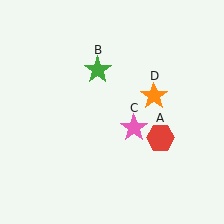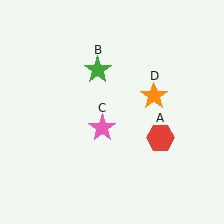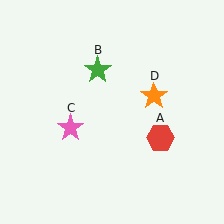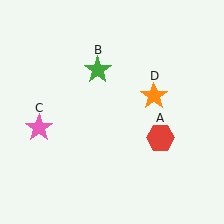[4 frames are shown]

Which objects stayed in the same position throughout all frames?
Red hexagon (object A) and green star (object B) and orange star (object D) remained stationary.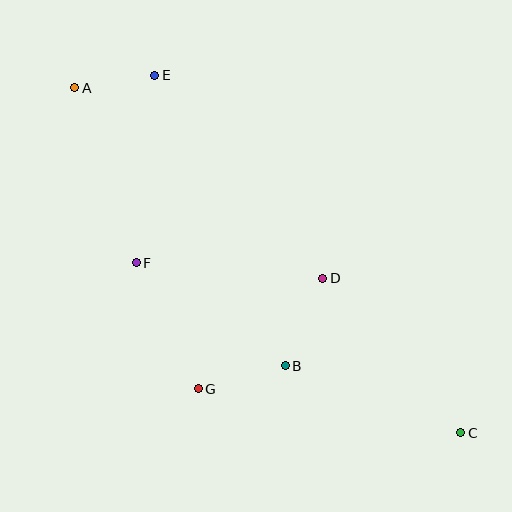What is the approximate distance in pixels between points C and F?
The distance between C and F is approximately 366 pixels.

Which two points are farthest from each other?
Points A and C are farthest from each other.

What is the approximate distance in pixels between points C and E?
The distance between C and E is approximately 470 pixels.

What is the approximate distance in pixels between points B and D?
The distance between B and D is approximately 95 pixels.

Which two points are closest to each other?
Points A and E are closest to each other.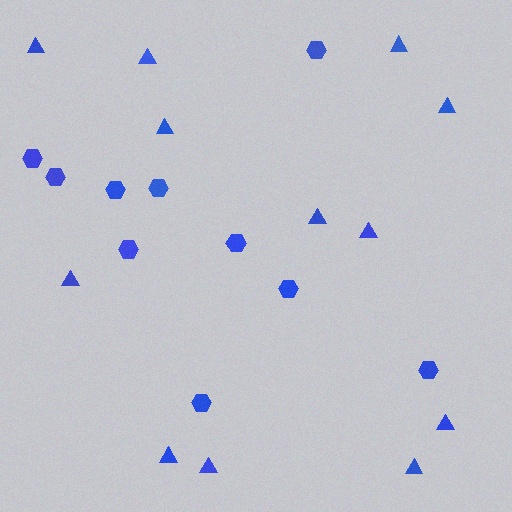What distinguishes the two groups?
There are 2 groups: one group of triangles (12) and one group of hexagons (10).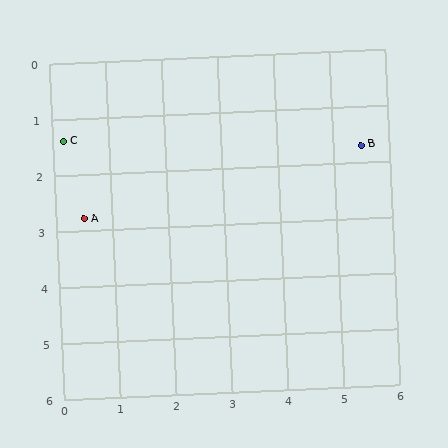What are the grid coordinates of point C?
Point C is at approximately (0.2, 1.4).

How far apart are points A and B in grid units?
Points A and B are about 5.1 grid units apart.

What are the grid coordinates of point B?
Point B is at approximately (5.5, 1.7).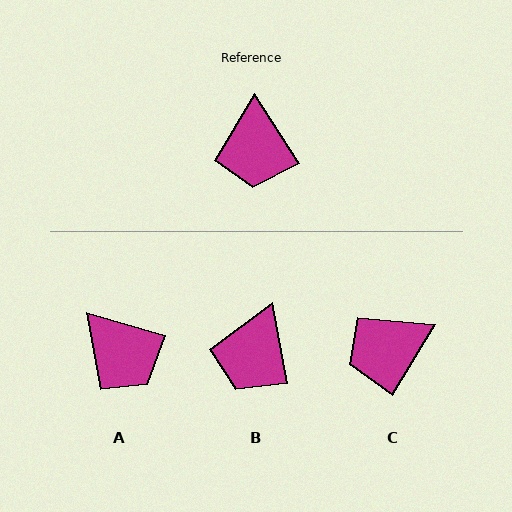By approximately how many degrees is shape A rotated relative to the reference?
Approximately 41 degrees counter-clockwise.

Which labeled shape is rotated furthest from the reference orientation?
C, about 64 degrees away.